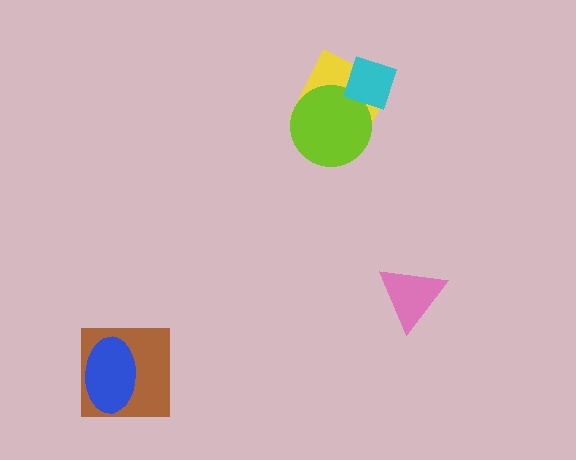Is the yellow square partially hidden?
Yes, it is partially covered by another shape.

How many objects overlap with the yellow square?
2 objects overlap with the yellow square.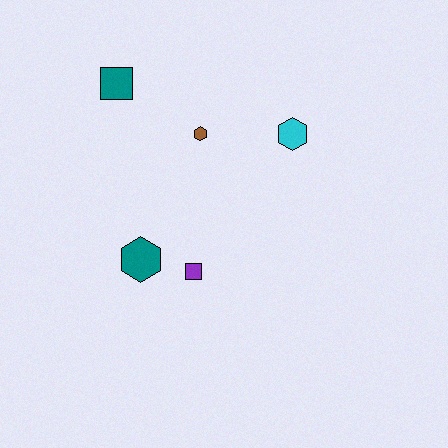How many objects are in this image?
There are 5 objects.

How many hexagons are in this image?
There are 3 hexagons.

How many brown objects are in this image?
There is 1 brown object.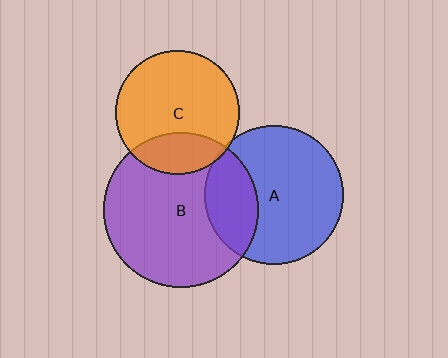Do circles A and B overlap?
Yes.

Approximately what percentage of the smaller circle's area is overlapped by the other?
Approximately 25%.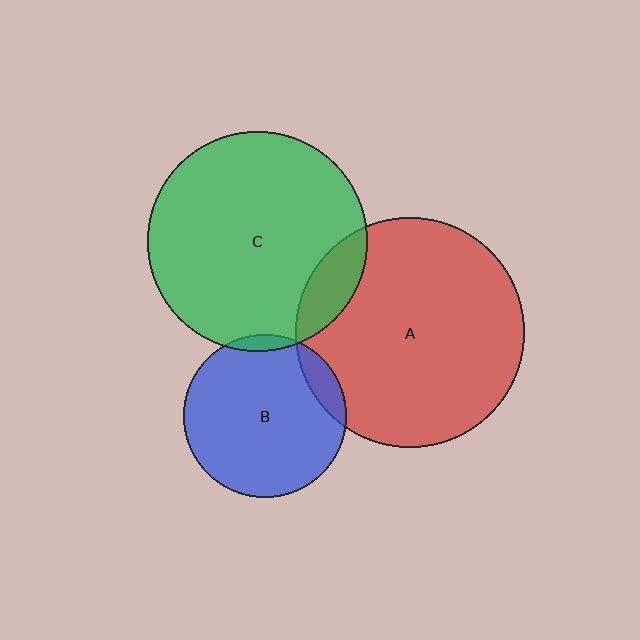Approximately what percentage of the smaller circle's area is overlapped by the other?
Approximately 10%.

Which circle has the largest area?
Circle A (red).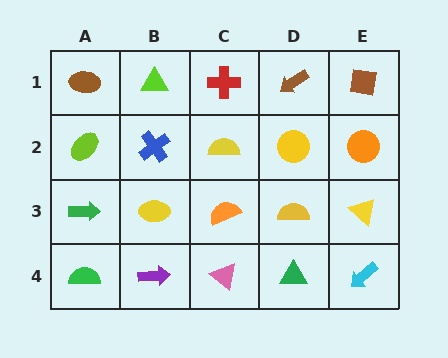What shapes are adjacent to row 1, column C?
A yellow semicircle (row 2, column C), a lime triangle (row 1, column B), a brown arrow (row 1, column D).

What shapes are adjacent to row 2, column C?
A red cross (row 1, column C), an orange semicircle (row 3, column C), a blue cross (row 2, column B), a yellow circle (row 2, column D).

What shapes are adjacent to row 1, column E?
An orange circle (row 2, column E), a brown arrow (row 1, column D).